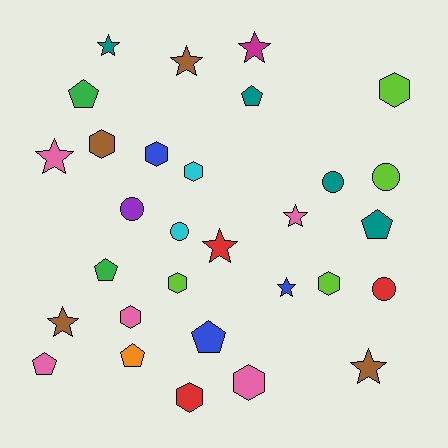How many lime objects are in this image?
There are 4 lime objects.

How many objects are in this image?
There are 30 objects.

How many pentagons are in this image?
There are 7 pentagons.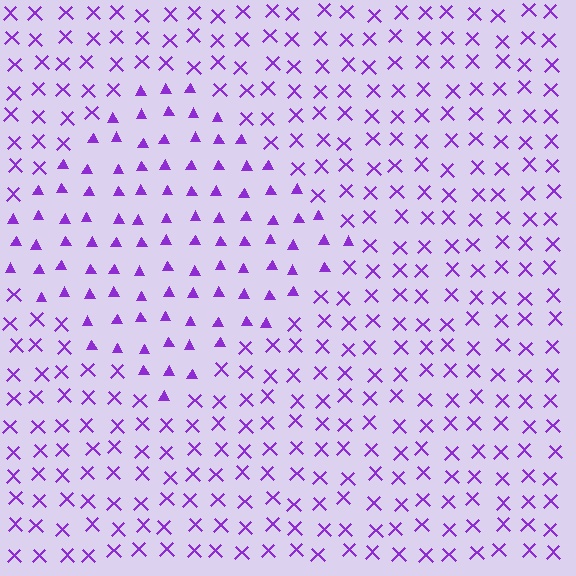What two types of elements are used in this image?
The image uses triangles inside the diamond region and X marks outside it.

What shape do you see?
I see a diamond.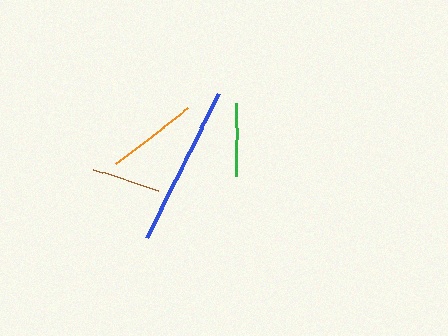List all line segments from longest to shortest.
From longest to shortest: blue, orange, green, brown.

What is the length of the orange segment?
The orange segment is approximately 91 pixels long.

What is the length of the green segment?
The green segment is approximately 73 pixels long.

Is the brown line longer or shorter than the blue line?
The blue line is longer than the brown line.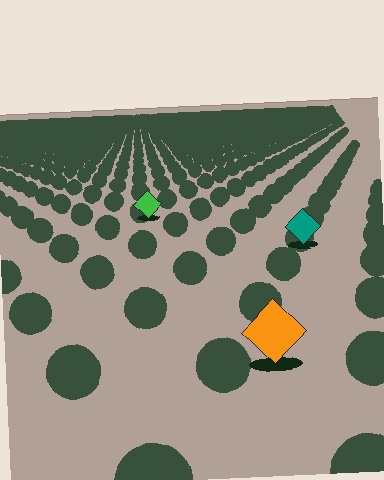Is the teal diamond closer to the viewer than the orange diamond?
No. The orange diamond is closer — you can tell from the texture gradient: the ground texture is coarser near it.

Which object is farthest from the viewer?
The green diamond is farthest from the viewer. It appears smaller and the ground texture around it is denser.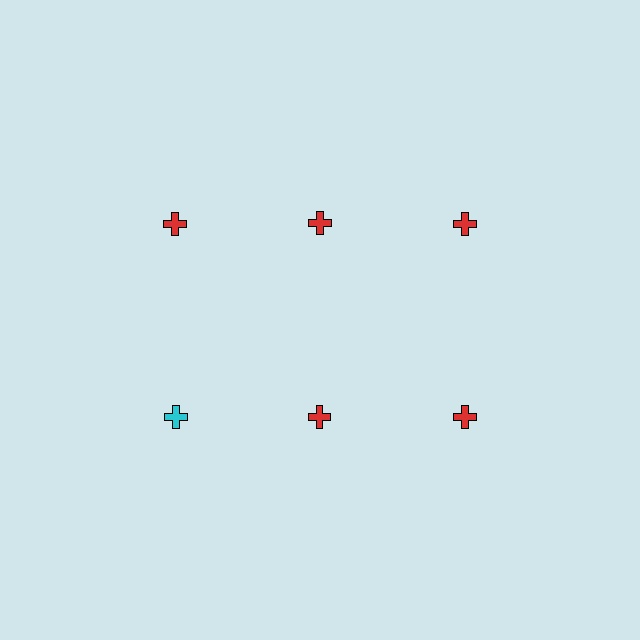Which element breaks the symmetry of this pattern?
The cyan cross in the second row, leftmost column breaks the symmetry. All other shapes are red crosses.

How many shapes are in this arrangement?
There are 6 shapes arranged in a grid pattern.